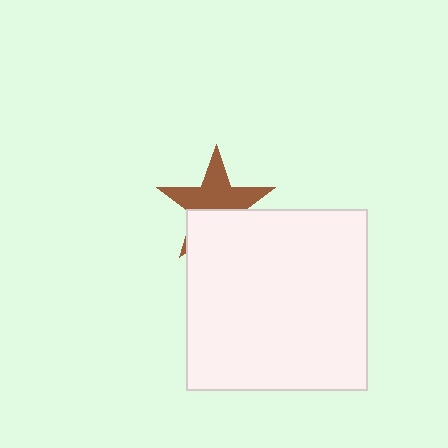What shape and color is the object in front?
The object in front is a white square.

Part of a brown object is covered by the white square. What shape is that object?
It is a star.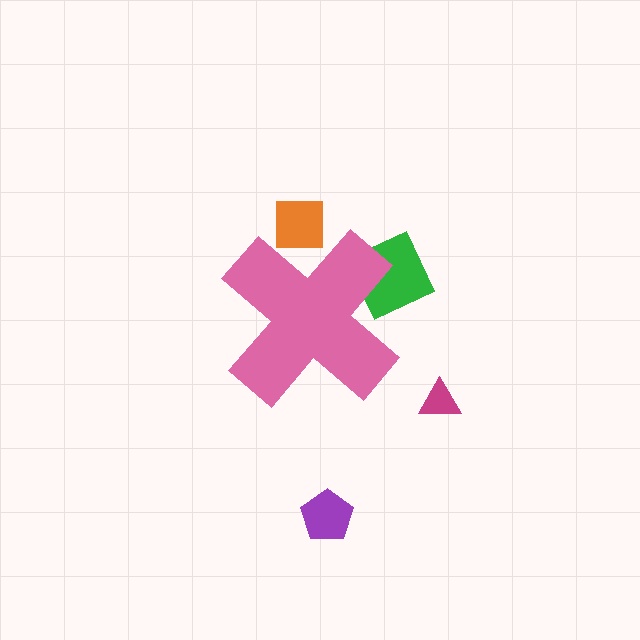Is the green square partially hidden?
Yes, the green square is partially hidden behind the pink cross.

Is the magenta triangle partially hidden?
No, the magenta triangle is fully visible.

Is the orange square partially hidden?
Yes, the orange square is partially hidden behind the pink cross.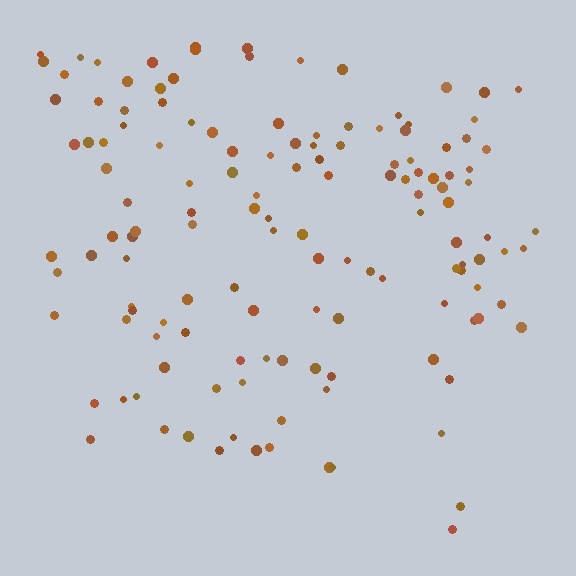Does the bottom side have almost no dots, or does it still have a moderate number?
Still a moderate number, just noticeably fewer than the top.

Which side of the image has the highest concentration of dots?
The top.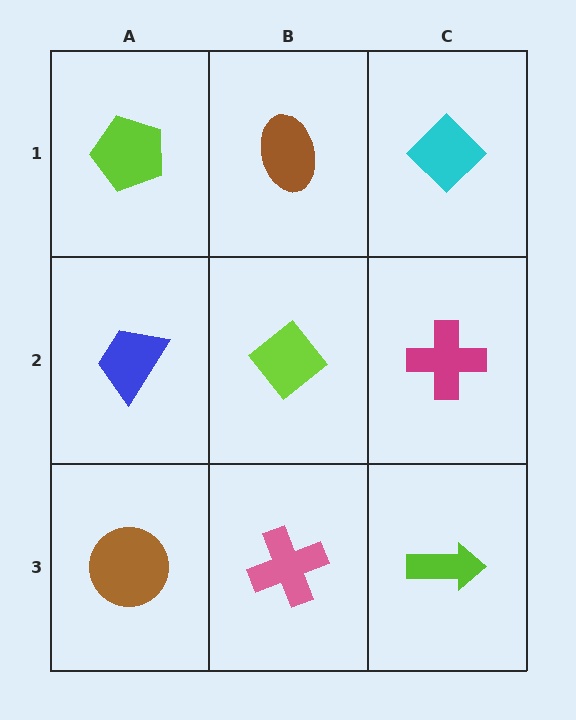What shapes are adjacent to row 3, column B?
A lime diamond (row 2, column B), a brown circle (row 3, column A), a lime arrow (row 3, column C).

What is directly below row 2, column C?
A lime arrow.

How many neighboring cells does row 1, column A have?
2.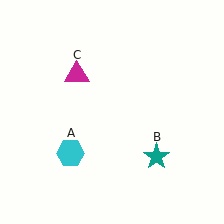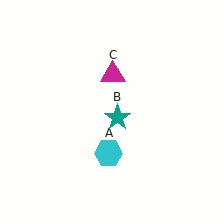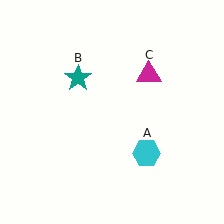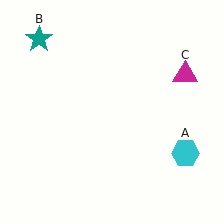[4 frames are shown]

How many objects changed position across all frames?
3 objects changed position: cyan hexagon (object A), teal star (object B), magenta triangle (object C).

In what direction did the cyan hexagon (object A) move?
The cyan hexagon (object A) moved right.